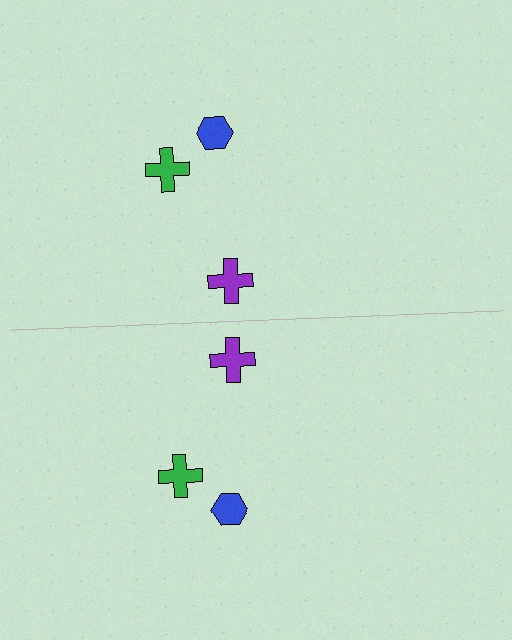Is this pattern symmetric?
Yes, this pattern has bilateral (reflection) symmetry.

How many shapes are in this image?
There are 6 shapes in this image.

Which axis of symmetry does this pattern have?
The pattern has a horizontal axis of symmetry running through the center of the image.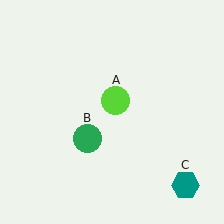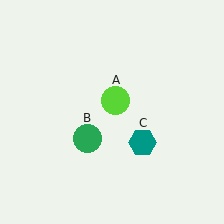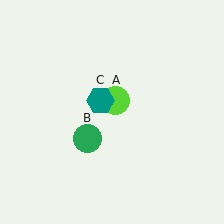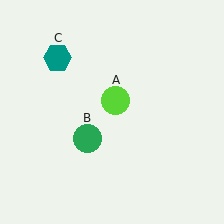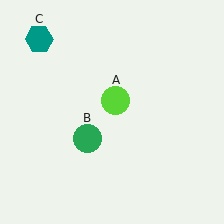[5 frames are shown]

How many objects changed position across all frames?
1 object changed position: teal hexagon (object C).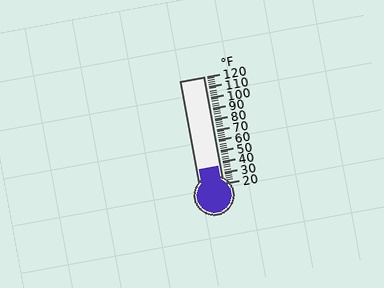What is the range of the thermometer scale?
The thermometer scale ranges from 20°F to 120°F.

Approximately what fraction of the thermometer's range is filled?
The thermometer is filled to approximately 15% of its range.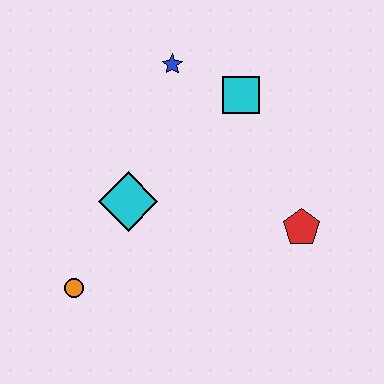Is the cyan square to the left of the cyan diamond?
No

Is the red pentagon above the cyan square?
No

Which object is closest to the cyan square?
The blue star is closest to the cyan square.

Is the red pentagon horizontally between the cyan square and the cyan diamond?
No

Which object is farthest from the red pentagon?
The orange circle is farthest from the red pentagon.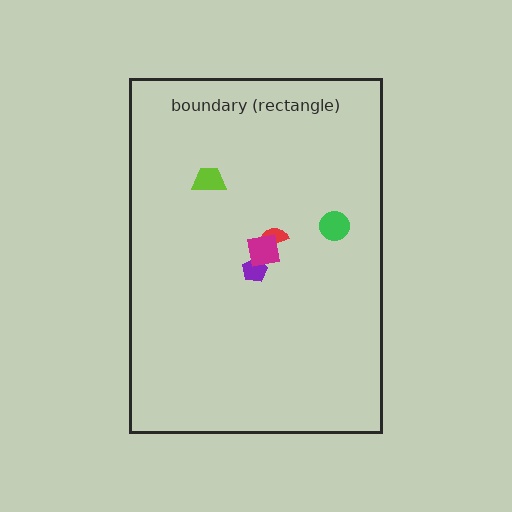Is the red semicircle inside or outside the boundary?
Inside.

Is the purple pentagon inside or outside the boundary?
Inside.